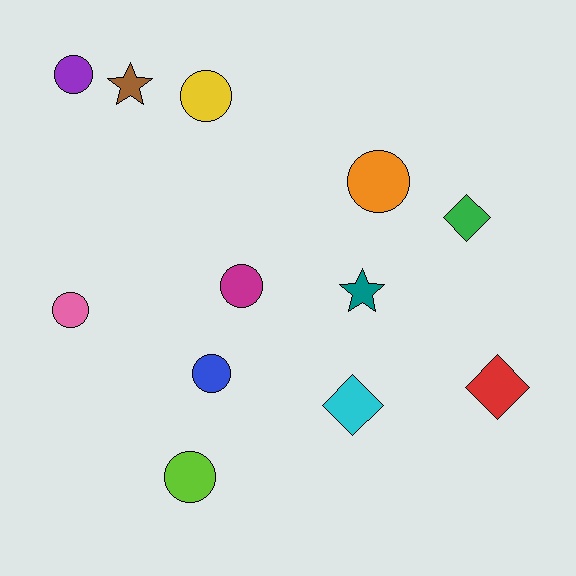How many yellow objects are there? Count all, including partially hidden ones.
There is 1 yellow object.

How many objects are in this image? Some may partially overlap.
There are 12 objects.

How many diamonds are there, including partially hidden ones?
There are 3 diamonds.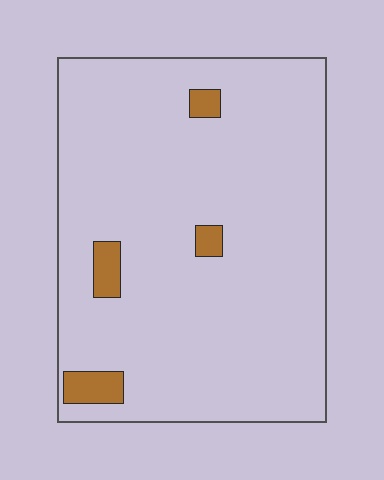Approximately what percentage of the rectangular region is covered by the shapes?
Approximately 5%.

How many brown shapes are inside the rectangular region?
4.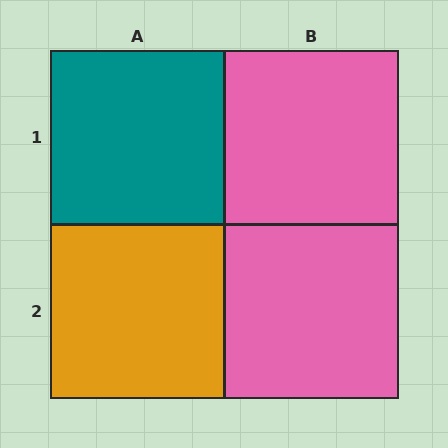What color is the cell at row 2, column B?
Pink.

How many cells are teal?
1 cell is teal.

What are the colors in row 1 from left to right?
Teal, pink.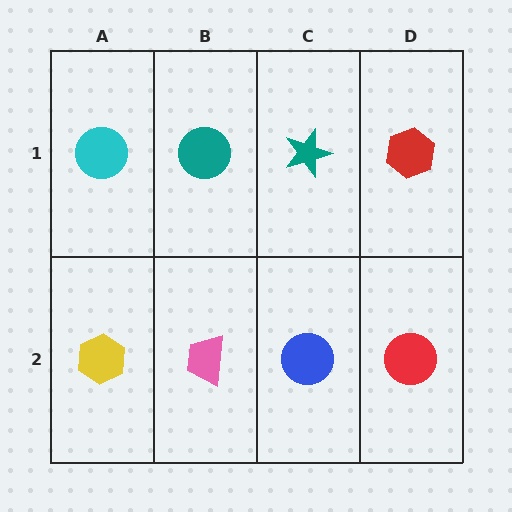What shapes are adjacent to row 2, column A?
A cyan circle (row 1, column A), a pink trapezoid (row 2, column B).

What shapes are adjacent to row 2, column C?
A teal star (row 1, column C), a pink trapezoid (row 2, column B), a red circle (row 2, column D).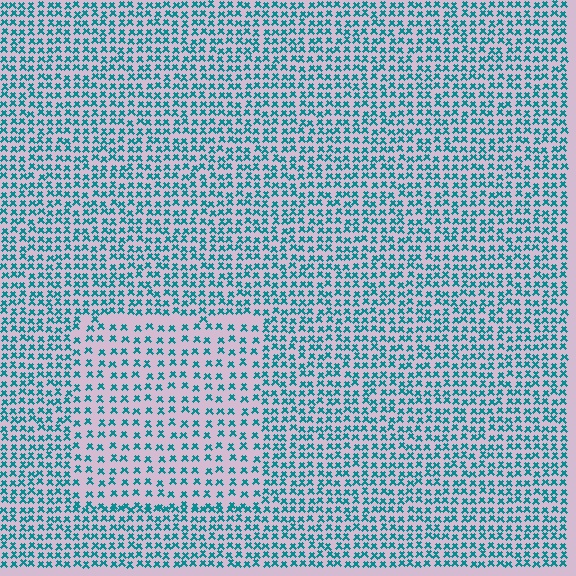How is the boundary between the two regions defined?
The boundary is defined by a change in element density (approximately 1.7x ratio). All elements are the same color, size, and shape.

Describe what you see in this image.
The image contains small teal elements arranged at two different densities. A rectangle-shaped region is visible where the elements are less densely packed than the surrounding area.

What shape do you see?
I see a rectangle.